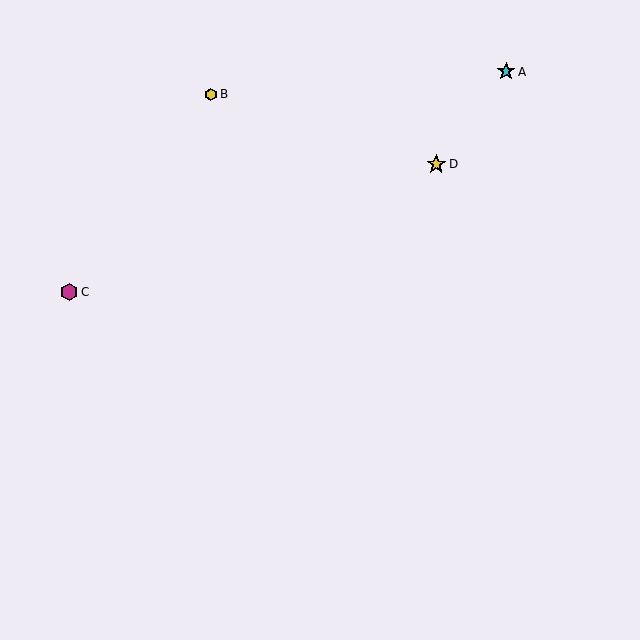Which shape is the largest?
The yellow star (labeled D) is the largest.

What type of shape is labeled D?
Shape D is a yellow star.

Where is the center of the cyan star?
The center of the cyan star is at (506, 72).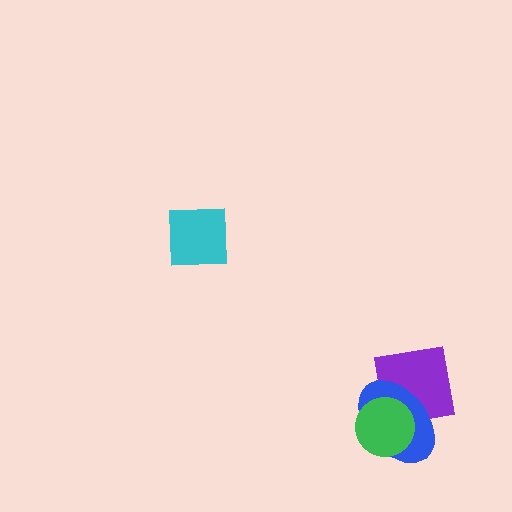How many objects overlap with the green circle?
2 objects overlap with the green circle.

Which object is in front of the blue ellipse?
The green circle is in front of the blue ellipse.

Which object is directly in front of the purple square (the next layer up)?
The blue ellipse is directly in front of the purple square.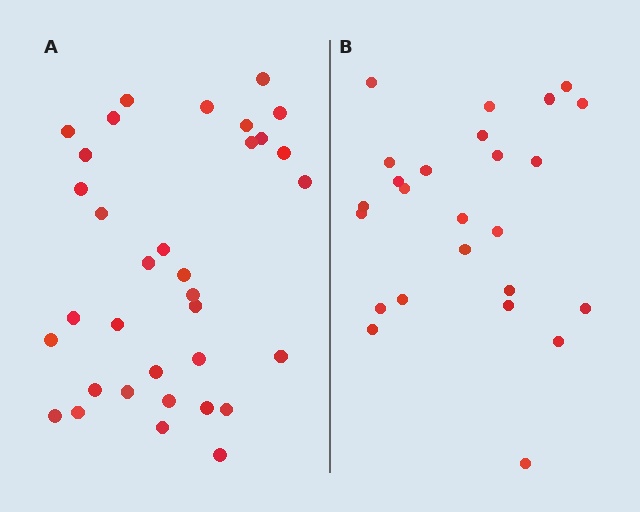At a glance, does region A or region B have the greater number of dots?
Region A (the left region) has more dots.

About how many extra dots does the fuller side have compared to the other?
Region A has roughly 8 or so more dots than region B.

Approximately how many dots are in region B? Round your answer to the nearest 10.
About 20 dots. (The exact count is 25, which rounds to 20.)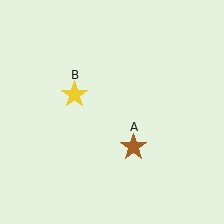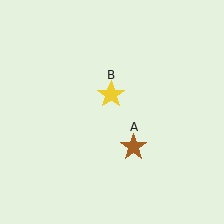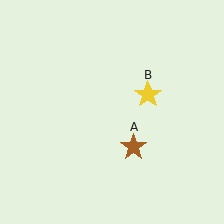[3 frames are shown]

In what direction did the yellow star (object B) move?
The yellow star (object B) moved right.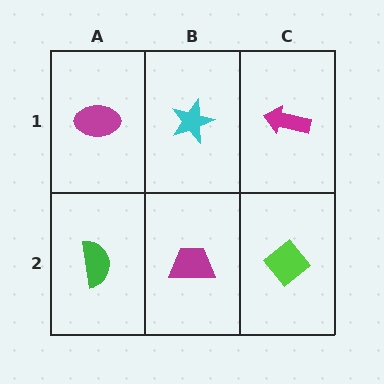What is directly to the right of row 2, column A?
A magenta trapezoid.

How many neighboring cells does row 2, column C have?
2.